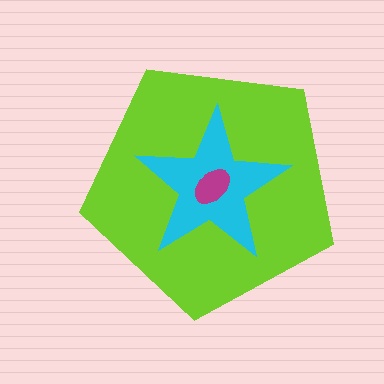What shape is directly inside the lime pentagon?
The cyan star.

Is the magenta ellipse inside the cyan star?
Yes.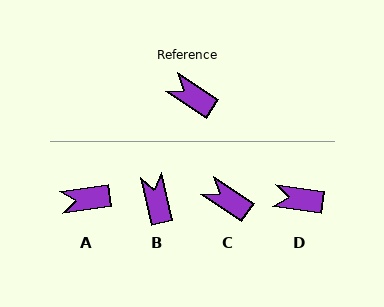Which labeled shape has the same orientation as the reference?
C.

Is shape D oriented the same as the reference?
No, it is off by about 25 degrees.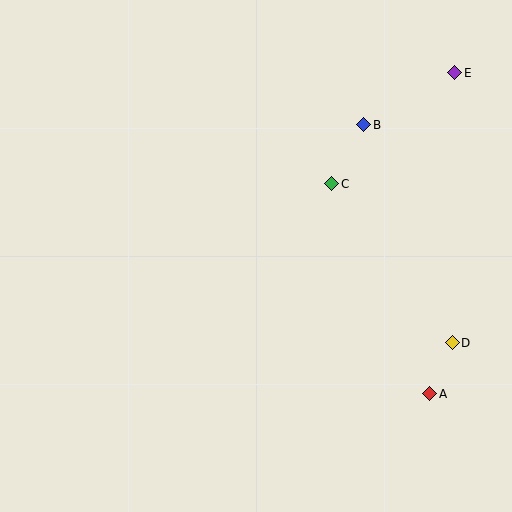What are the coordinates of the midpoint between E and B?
The midpoint between E and B is at (409, 99).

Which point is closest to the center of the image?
Point C at (332, 184) is closest to the center.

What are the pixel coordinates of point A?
Point A is at (430, 394).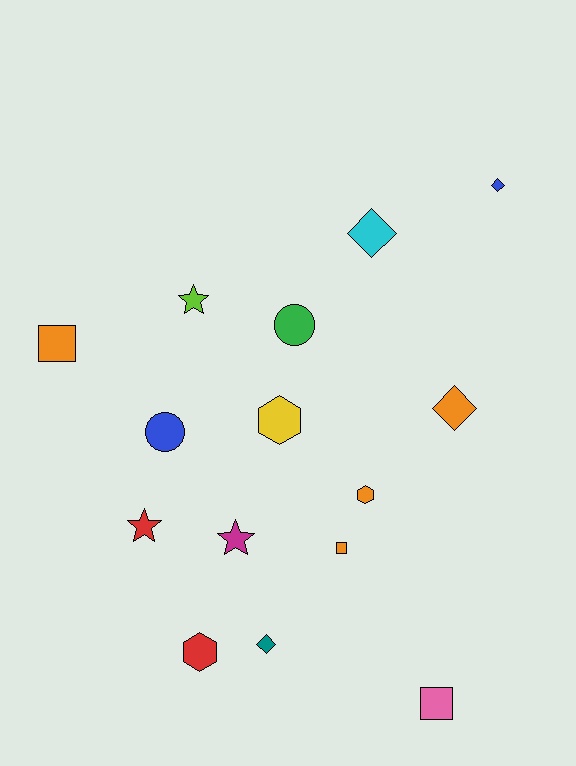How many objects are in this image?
There are 15 objects.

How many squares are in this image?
There are 3 squares.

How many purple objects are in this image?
There are no purple objects.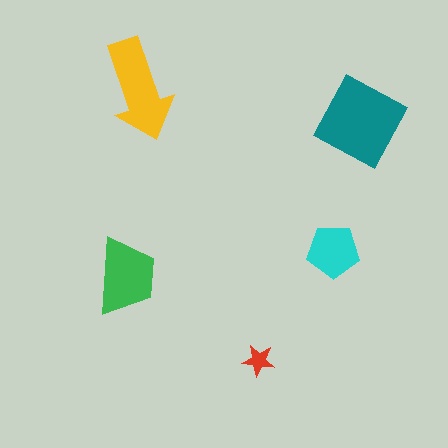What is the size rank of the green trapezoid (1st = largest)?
3rd.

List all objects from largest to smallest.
The teal diamond, the yellow arrow, the green trapezoid, the cyan pentagon, the red star.